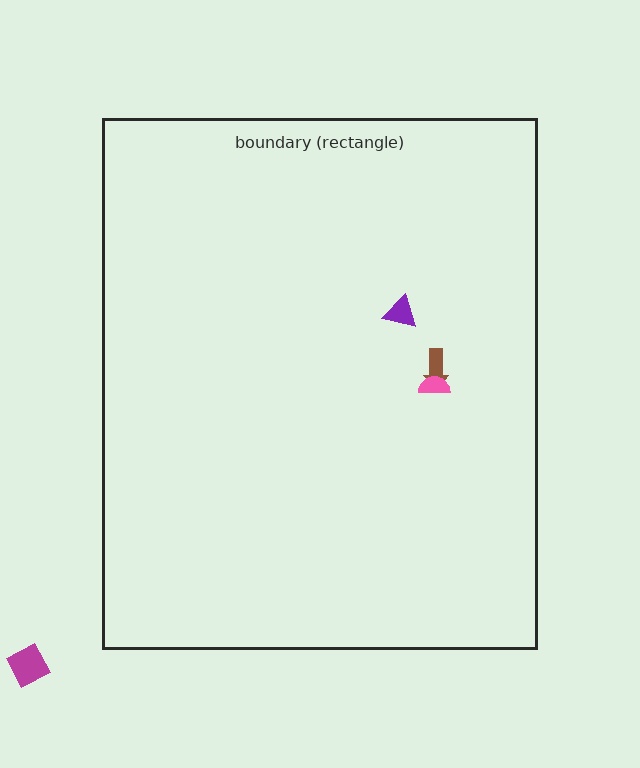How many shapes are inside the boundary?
3 inside, 1 outside.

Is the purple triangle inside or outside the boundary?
Inside.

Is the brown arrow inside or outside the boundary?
Inside.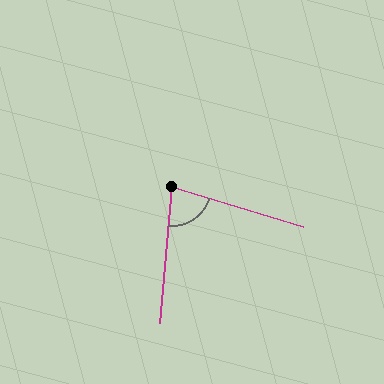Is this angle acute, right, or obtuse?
It is acute.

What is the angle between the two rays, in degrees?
Approximately 79 degrees.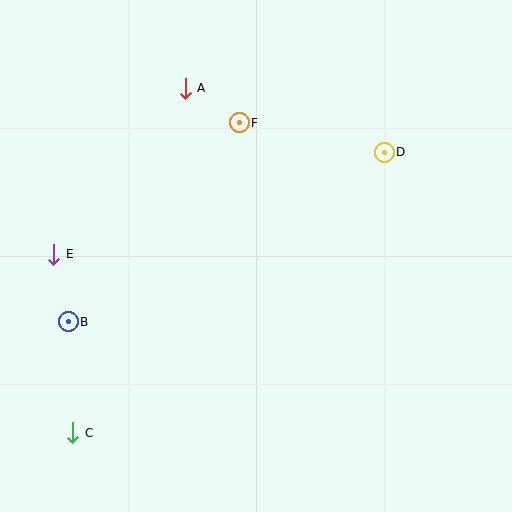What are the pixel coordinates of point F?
Point F is at (239, 123).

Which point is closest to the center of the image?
Point F at (239, 123) is closest to the center.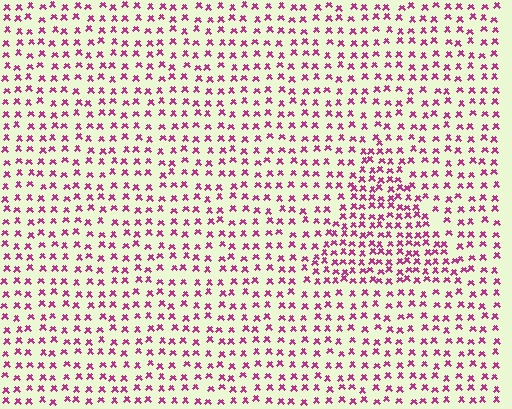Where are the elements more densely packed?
The elements are more densely packed inside the triangle boundary.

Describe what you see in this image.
The image contains small magenta elements arranged at two different densities. A triangle-shaped region is visible where the elements are more densely packed than the surrounding area.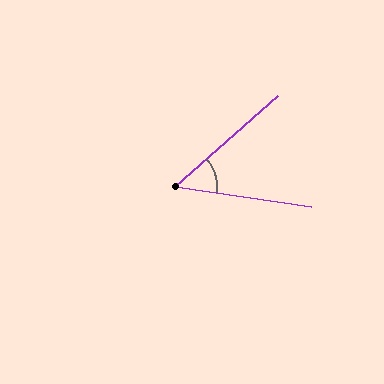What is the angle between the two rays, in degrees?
Approximately 50 degrees.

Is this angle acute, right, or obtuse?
It is acute.